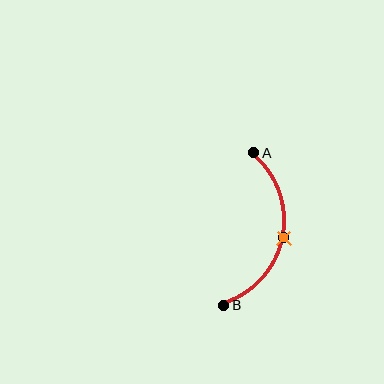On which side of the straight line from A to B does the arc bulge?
The arc bulges to the right of the straight line connecting A and B.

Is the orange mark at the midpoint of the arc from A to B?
Yes. The orange mark lies on the arc at equal arc-length from both A and B — it is the arc midpoint.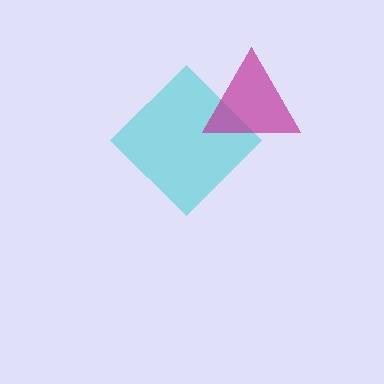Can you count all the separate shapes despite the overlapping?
Yes, there are 2 separate shapes.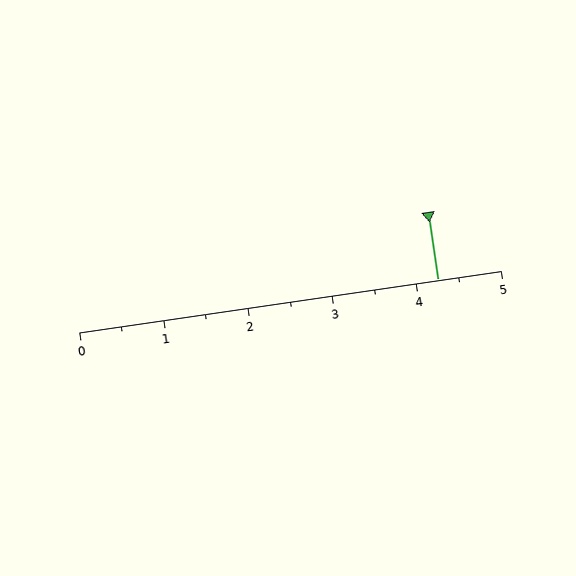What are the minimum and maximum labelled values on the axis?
The axis runs from 0 to 5.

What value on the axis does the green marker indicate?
The marker indicates approximately 4.2.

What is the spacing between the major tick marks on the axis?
The major ticks are spaced 1 apart.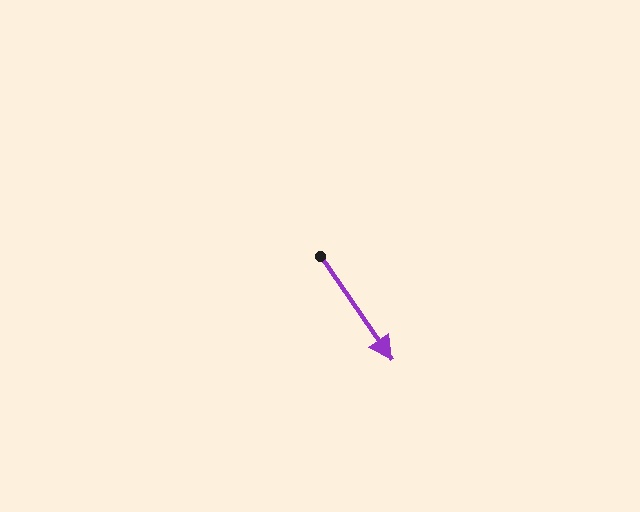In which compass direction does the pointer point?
Southeast.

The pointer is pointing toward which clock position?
Roughly 5 o'clock.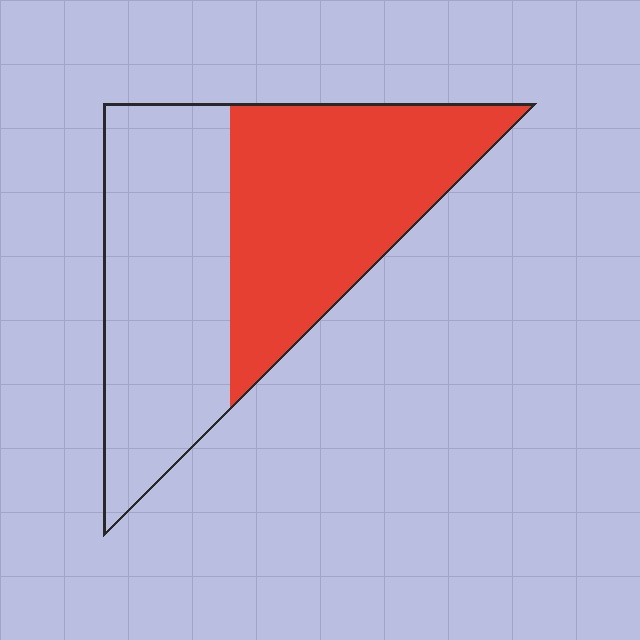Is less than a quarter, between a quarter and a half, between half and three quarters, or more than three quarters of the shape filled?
Between half and three quarters.